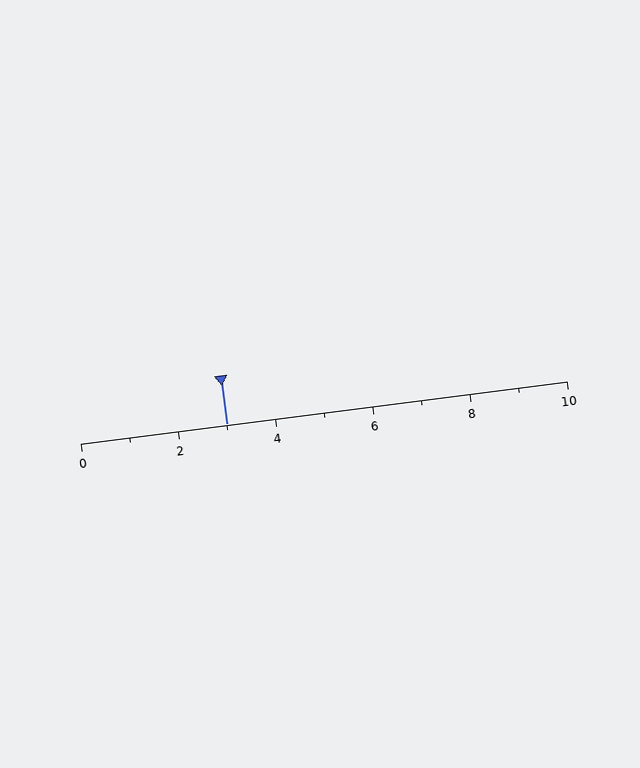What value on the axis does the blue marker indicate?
The marker indicates approximately 3.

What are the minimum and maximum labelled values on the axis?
The axis runs from 0 to 10.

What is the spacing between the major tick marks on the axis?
The major ticks are spaced 2 apart.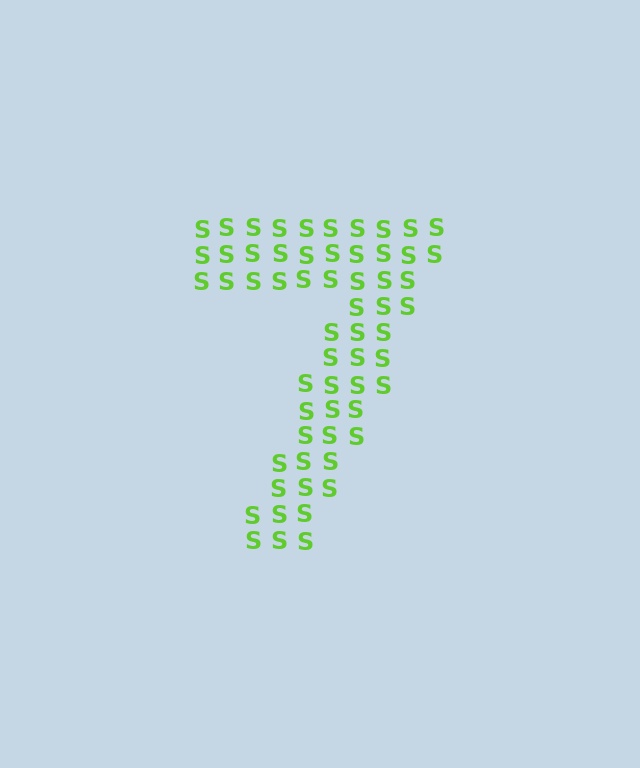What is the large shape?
The large shape is the digit 7.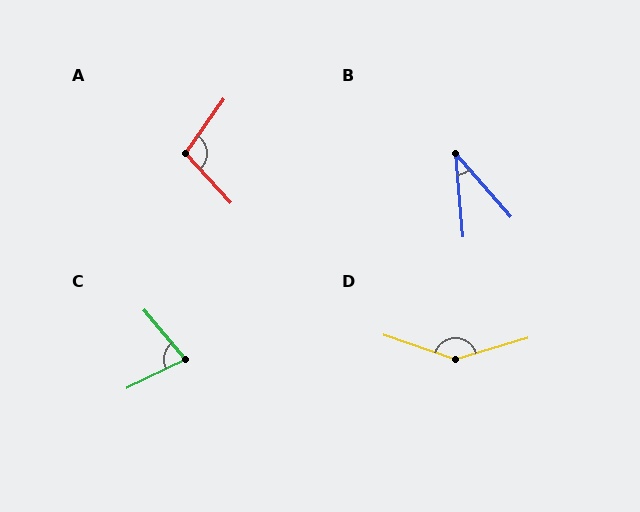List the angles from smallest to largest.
B (36°), C (76°), A (102°), D (145°).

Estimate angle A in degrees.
Approximately 102 degrees.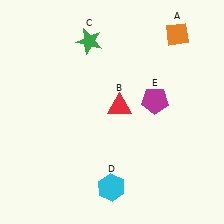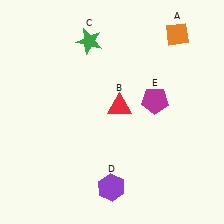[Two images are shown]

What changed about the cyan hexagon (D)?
In Image 1, D is cyan. In Image 2, it changed to purple.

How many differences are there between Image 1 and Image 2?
There is 1 difference between the two images.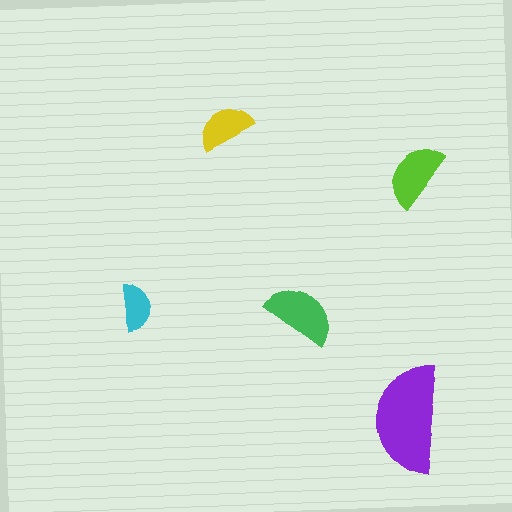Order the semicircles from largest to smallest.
the purple one, the green one, the lime one, the yellow one, the cyan one.